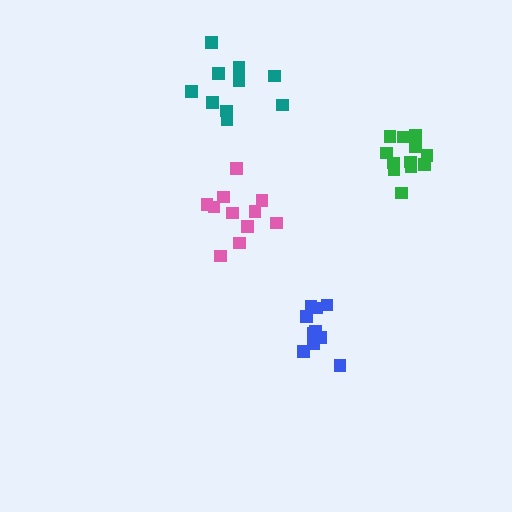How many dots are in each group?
Group 1: 11 dots, Group 2: 10 dots, Group 3: 10 dots, Group 4: 12 dots (43 total).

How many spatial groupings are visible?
There are 4 spatial groupings.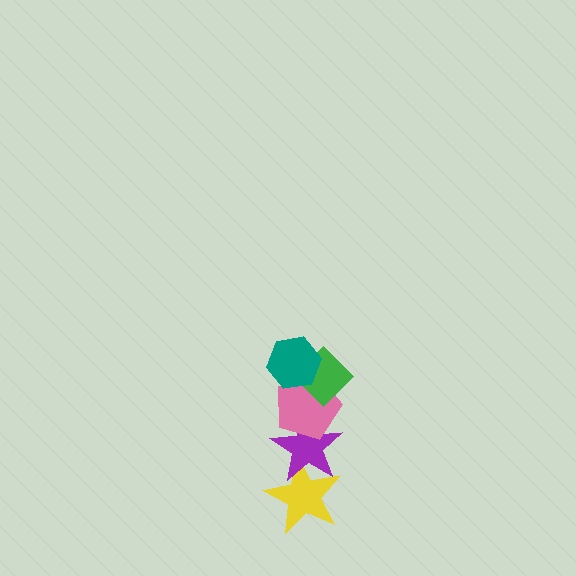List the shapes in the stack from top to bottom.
From top to bottom: the teal hexagon, the green diamond, the pink pentagon, the purple star, the yellow star.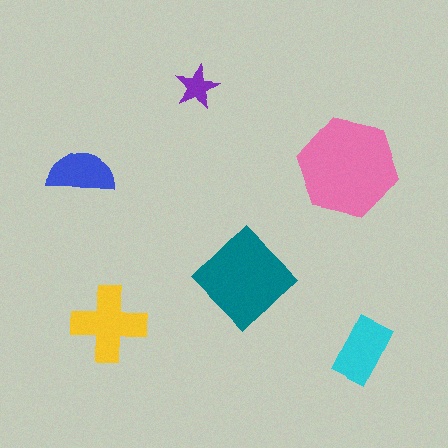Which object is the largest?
The pink hexagon.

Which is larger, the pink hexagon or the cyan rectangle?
The pink hexagon.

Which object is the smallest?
The purple star.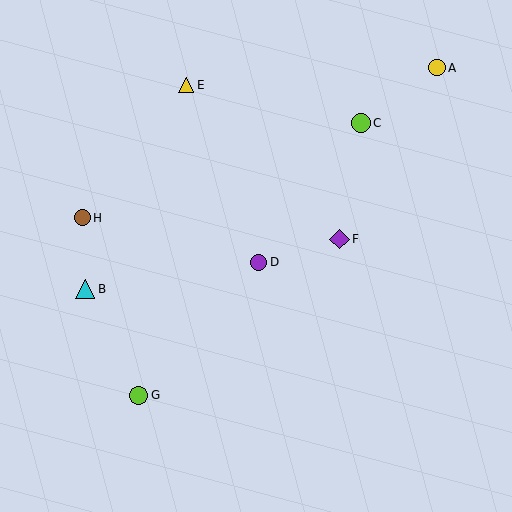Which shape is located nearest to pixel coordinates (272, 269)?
The purple circle (labeled D) at (259, 262) is nearest to that location.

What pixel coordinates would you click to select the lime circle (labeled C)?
Click at (361, 123) to select the lime circle C.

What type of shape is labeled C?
Shape C is a lime circle.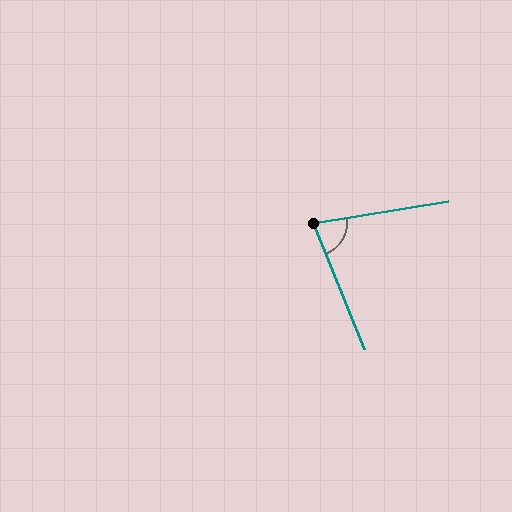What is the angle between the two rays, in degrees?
Approximately 77 degrees.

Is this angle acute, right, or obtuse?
It is acute.